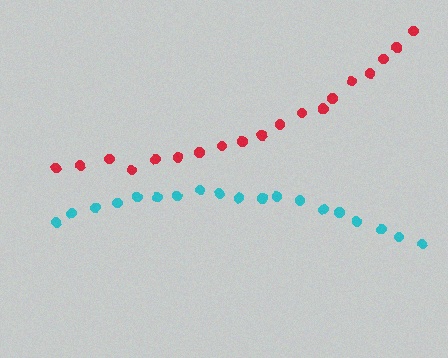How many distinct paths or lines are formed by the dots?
There are 2 distinct paths.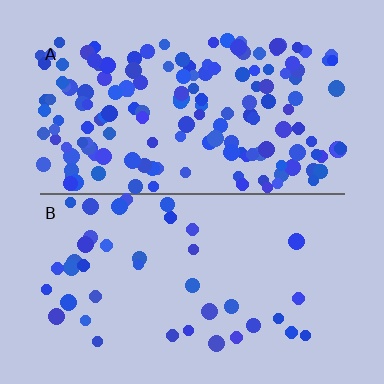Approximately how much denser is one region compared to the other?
Approximately 3.8× — region A over region B.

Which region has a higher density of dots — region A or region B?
A (the top).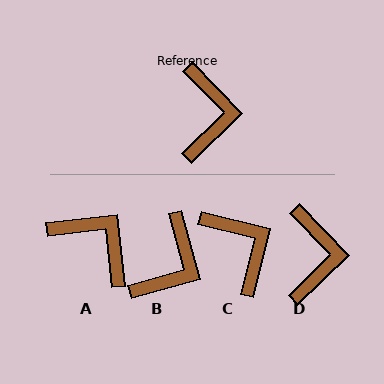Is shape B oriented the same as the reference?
No, it is off by about 29 degrees.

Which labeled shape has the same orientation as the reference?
D.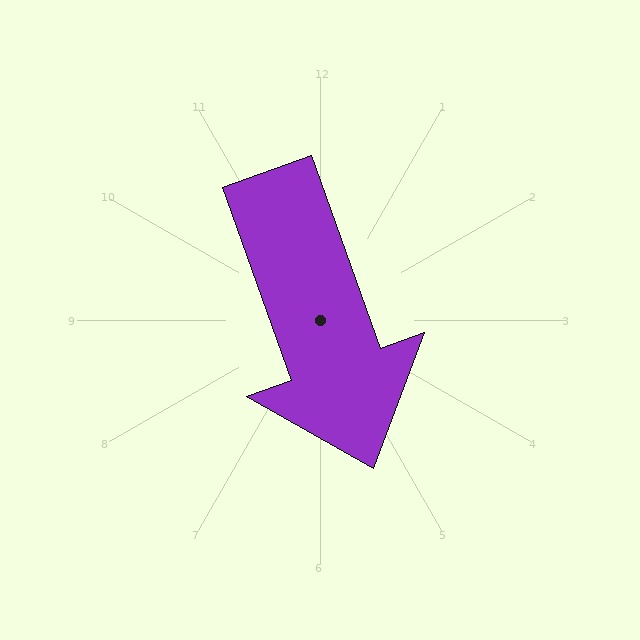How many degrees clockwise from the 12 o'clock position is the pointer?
Approximately 160 degrees.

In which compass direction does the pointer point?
South.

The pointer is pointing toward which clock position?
Roughly 5 o'clock.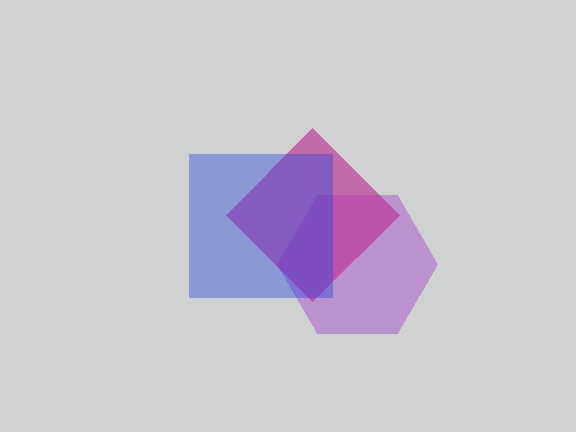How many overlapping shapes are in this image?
There are 3 overlapping shapes in the image.